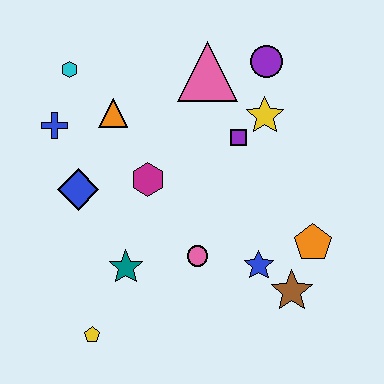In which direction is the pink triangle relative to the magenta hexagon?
The pink triangle is above the magenta hexagon.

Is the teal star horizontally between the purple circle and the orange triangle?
Yes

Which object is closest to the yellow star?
The purple square is closest to the yellow star.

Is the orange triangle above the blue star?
Yes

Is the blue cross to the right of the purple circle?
No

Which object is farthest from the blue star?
The cyan hexagon is farthest from the blue star.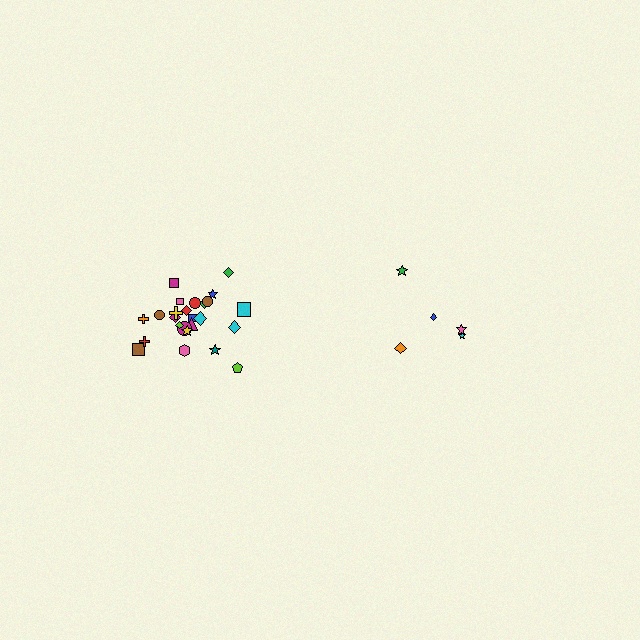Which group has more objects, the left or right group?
The left group.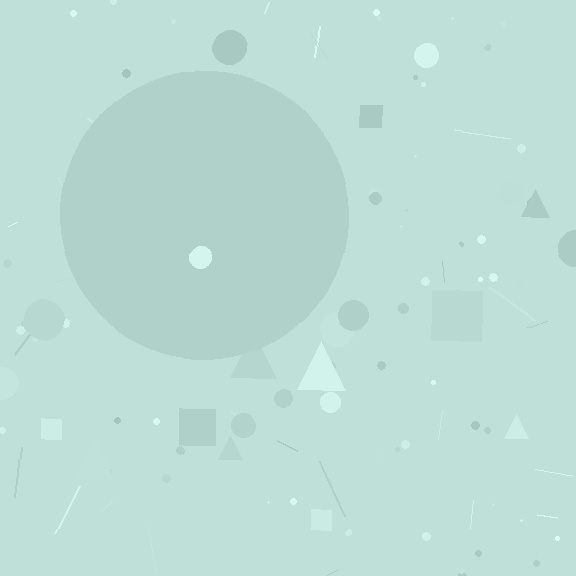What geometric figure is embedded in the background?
A circle is embedded in the background.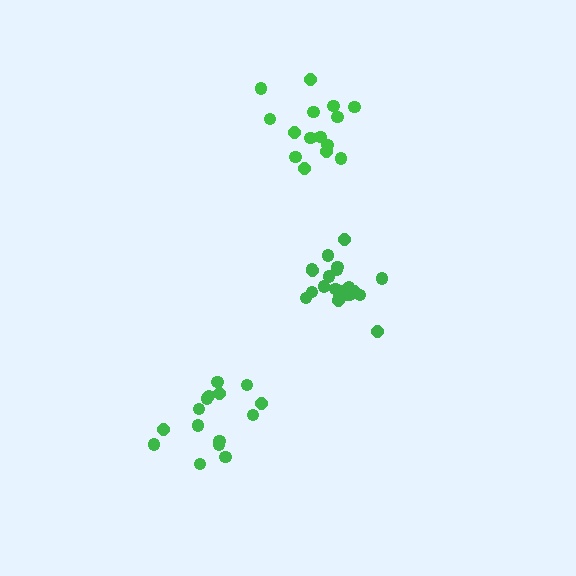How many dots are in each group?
Group 1: 15 dots, Group 2: 15 dots, Group 3: 21 dots (51 total).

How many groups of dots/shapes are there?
There are 3 groups.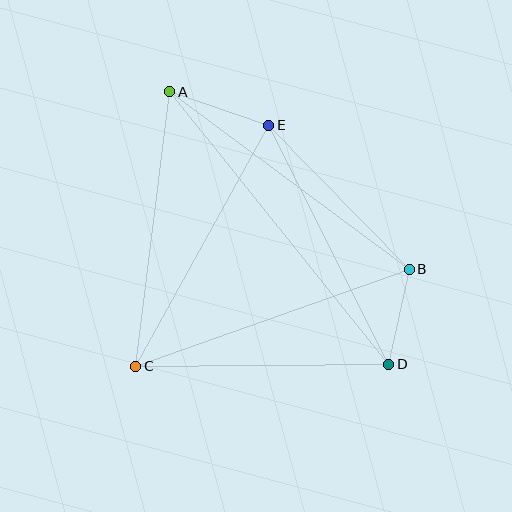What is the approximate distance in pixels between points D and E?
The distance between D and E is approximately 267 pixels.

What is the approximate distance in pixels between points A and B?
The distance between A and B is approximately 298 pixels.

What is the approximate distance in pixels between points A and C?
The distance between A and C is approximately 276 pixels.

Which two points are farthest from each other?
Points A and D are farthest from each other.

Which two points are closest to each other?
Points B and D are closest to each other.